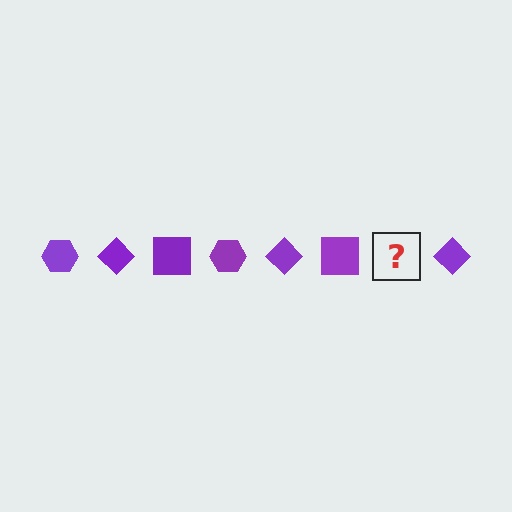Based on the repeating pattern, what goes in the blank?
The blank should be a purple hexagon.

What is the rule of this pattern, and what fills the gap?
The rule is that the pattern cycles through hexagon, diamond, square shapes in purple. The gap should be filled with a purple hexagon.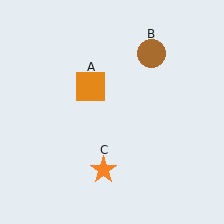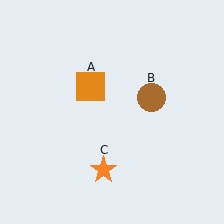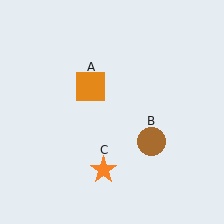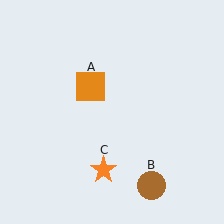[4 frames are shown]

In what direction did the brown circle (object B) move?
The brown circle (object B) moved down.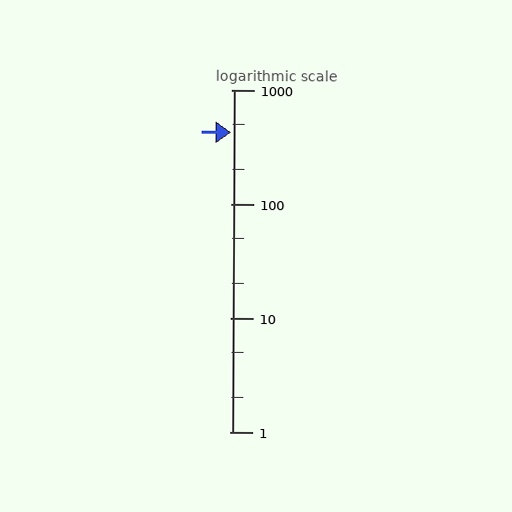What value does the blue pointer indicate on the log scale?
The pointer indicates approximately 420.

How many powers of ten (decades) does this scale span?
The scale spans 3 decades, from 1 to 1000.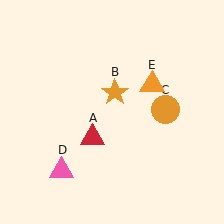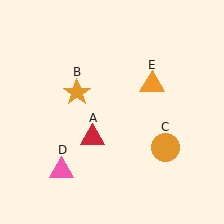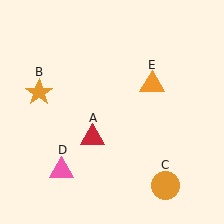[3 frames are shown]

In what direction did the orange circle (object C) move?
The orange circle (object C) moved down.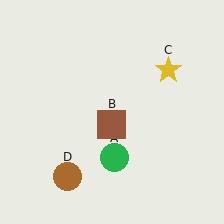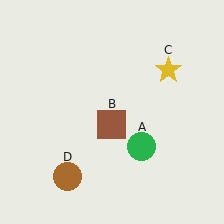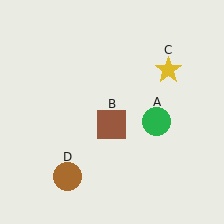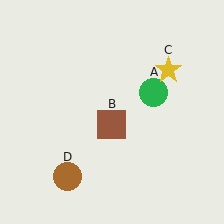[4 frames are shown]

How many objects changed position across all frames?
1 object changed position: green circle (object A).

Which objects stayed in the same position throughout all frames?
Brown square (object B) and yellow star (object C) and brown circle (object D) remained stationary.